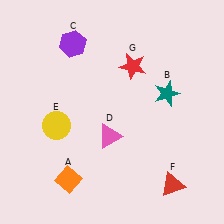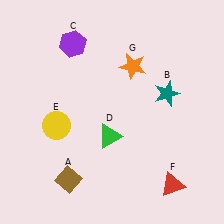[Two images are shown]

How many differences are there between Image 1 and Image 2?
There are 3 differences between the two images.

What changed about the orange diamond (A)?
In Image 1, A is orange. In Image 2, it changed to brown.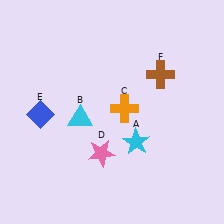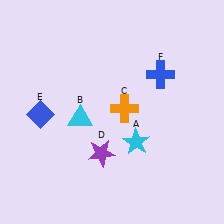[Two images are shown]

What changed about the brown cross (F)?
In Image 1, F is brown. In Image 2, it changed to blue.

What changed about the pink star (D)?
In Image 1, D is pink. In Image 2, it changed to purple.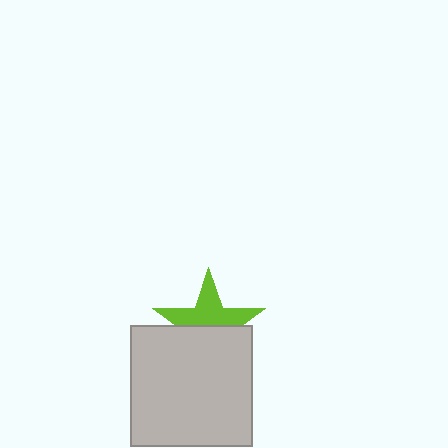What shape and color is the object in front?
The object in front is a light gray square.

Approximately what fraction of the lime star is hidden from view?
Roughly 47% of the lime star is hidden behind the light gray square.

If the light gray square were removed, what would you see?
You would see the complete lime star.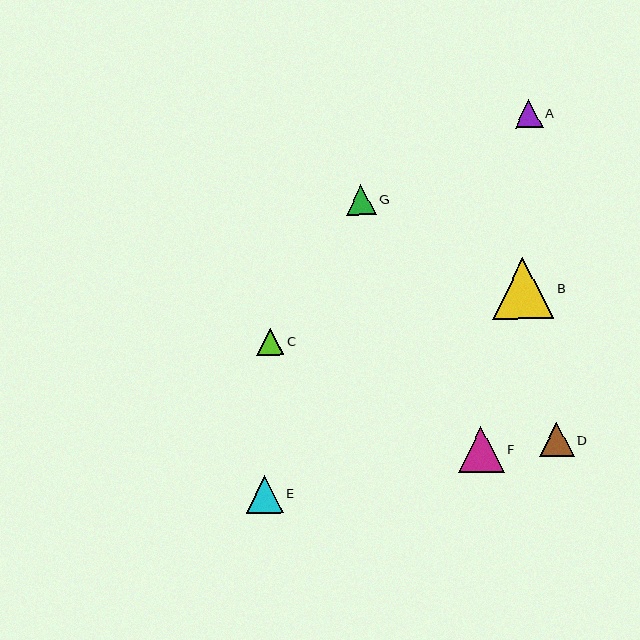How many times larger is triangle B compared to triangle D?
Triangle B is approximately 1.8 times the size of triangle D.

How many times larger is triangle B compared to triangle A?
Triangle B is approximately 2.2 times the size of triangle A.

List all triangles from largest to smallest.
From largest to smallest: B, F, E, D, G, A, C.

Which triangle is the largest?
Triangle B is the largest with a size of approximately 61 pixels.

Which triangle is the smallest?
Triangle C is the smallest with a size of approximately 27 pixels.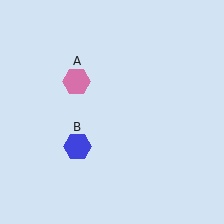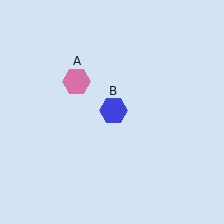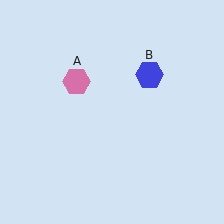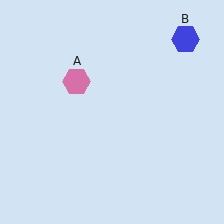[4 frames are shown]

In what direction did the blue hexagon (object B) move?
The blue hexagon (object B) moved up and to the right.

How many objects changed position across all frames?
1 object changed position: blue hexagon (object B).